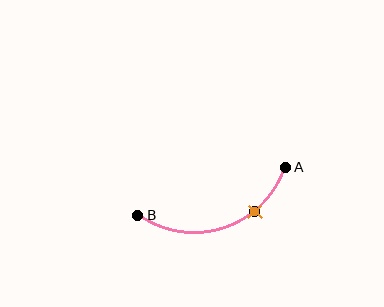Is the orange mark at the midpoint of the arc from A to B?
No. The orange mark lies on the arc but is closer to endpoint A. The arc midpoint would be at the point on the curve equidistant along the arc from both A and B.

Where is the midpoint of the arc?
The arc midpoint is the point on the curve farthest from the straight line joining A and B. It sits below that line.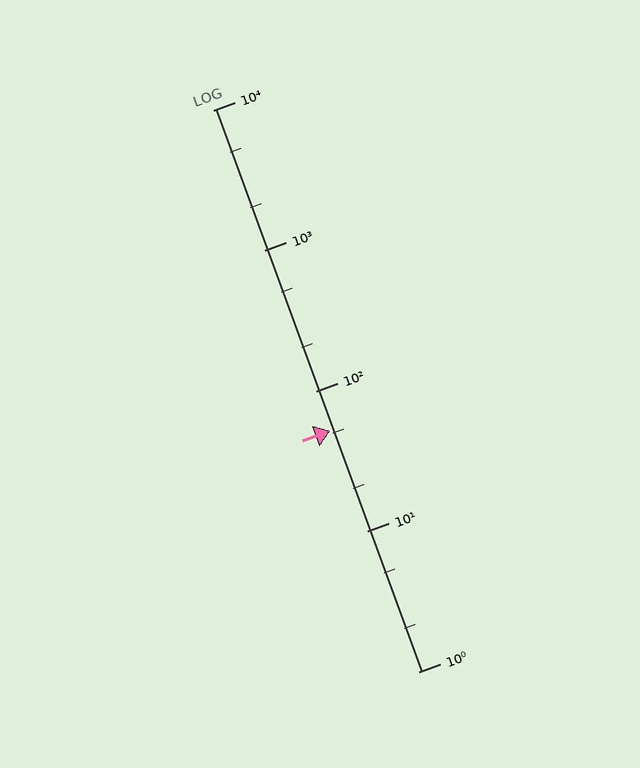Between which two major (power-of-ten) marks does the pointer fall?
The pointer is between 10 and 100.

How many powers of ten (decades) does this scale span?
The scale spans 4 decades, from 1 to 10000.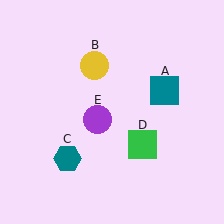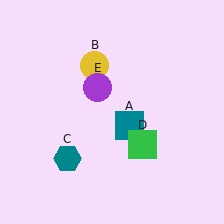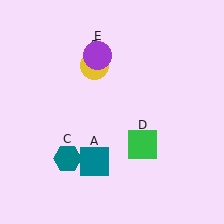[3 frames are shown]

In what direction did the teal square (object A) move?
The teal square (object A) moved down and to the left.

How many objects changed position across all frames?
2 objects changed position: teal square (object A), purple circle (object E).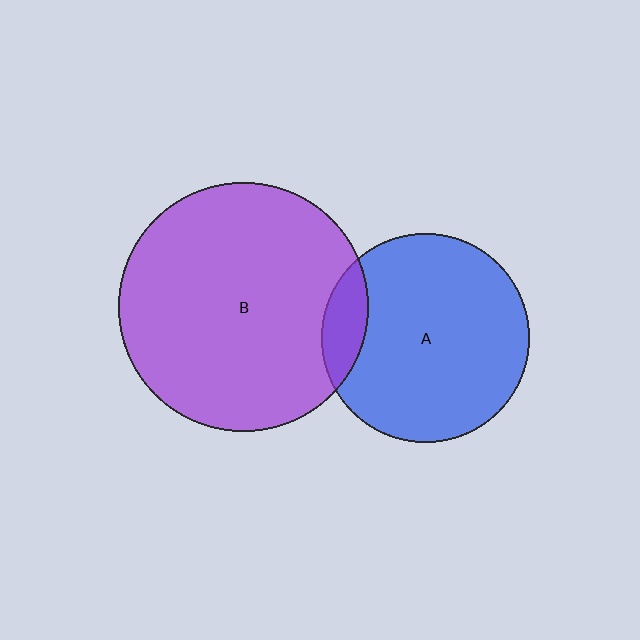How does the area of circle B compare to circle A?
Approximately 1.4 times.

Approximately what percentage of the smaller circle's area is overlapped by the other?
Approximately 10%.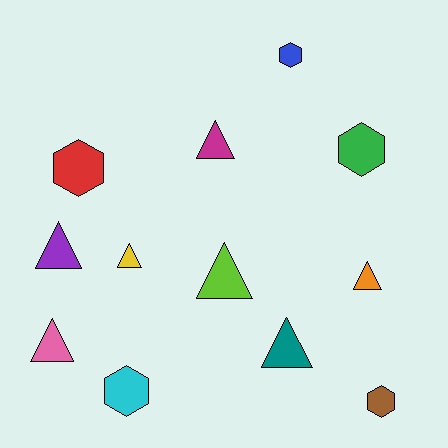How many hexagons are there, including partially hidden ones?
There are 5 hexagons.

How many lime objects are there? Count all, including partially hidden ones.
There is 1 lime object.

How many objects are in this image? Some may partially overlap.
There are 12 objects.